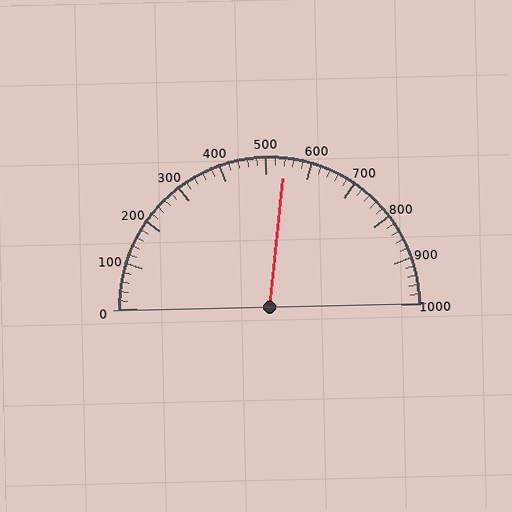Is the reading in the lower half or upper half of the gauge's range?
The reading is in the upper half of the range (0 to 1000).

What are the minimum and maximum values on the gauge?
The gauge ranges from 0 to 1000.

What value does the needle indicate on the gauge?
The needle indicates approximately 540.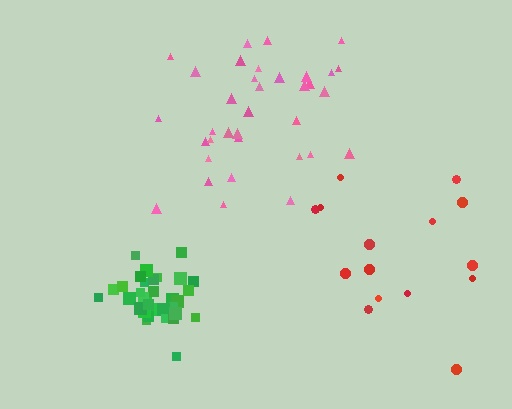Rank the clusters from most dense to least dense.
green, pink, red.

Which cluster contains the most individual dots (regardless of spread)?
Green (35).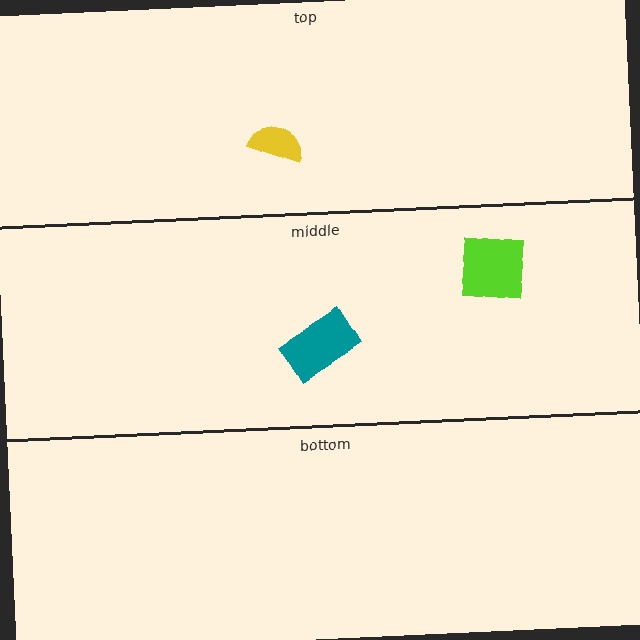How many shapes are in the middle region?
2.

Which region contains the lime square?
The middle region.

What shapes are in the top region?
The yellow semicircle.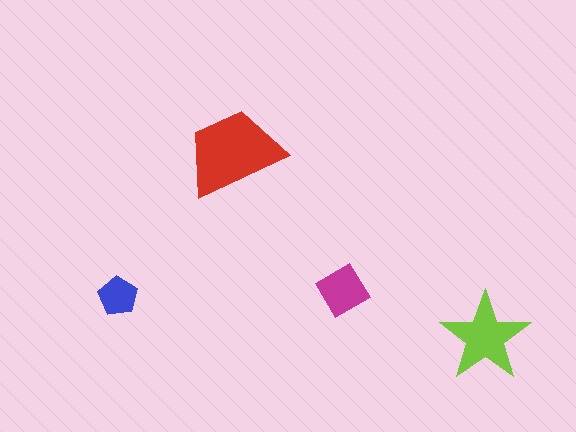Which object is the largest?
The red trapezoid.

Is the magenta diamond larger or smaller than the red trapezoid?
Smaller.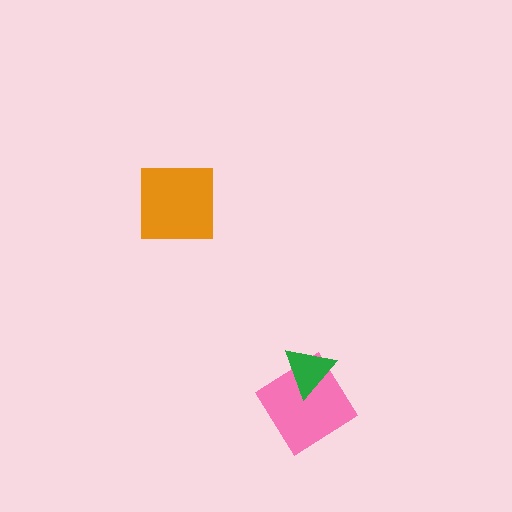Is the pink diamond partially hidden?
Yes, it is partially covered by another shape.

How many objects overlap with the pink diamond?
1 object overlaps with the pink diamond.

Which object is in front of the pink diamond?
The green triangle is in front of the pink diamond.